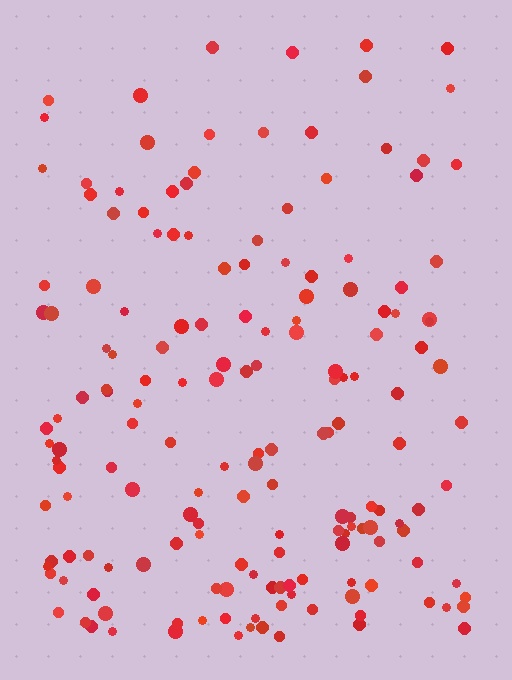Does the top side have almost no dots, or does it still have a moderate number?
Still a moderate number, just noticeably fewer than the bottom.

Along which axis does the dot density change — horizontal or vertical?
Vertical.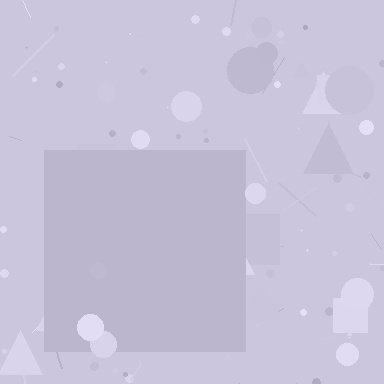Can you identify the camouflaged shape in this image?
The camouflaged shape is a square.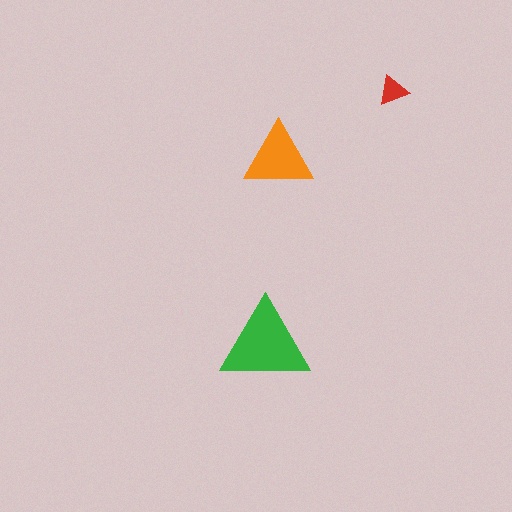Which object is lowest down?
The green triangle is bottommost.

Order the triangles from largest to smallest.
the green one, the orange one, the red one.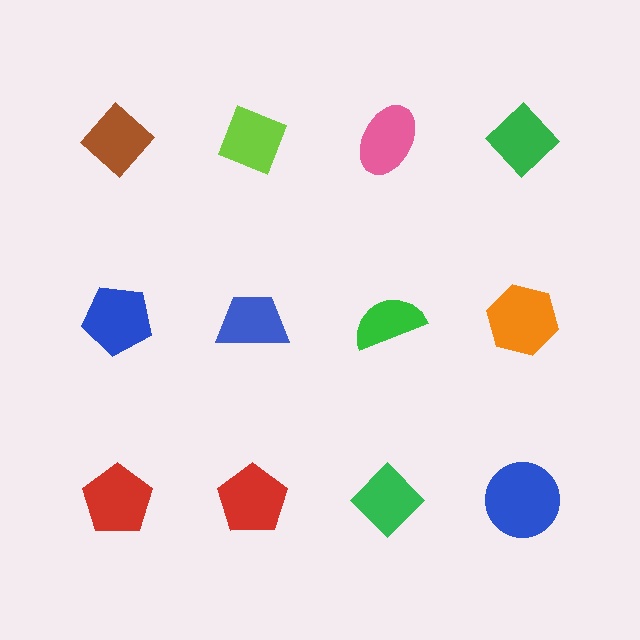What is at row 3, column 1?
A red pentagon.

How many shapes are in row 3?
4 shapes.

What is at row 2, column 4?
An orange hexagon.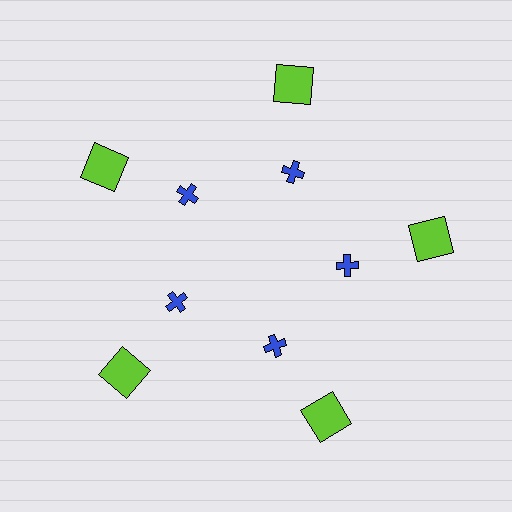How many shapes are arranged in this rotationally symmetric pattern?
There are 10 shapes, arranged in 5 groups of 2.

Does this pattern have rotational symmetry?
Yes, this pattern has 5-fold rotational symmetry. It looks the same after rotating 72 degrees around the center.